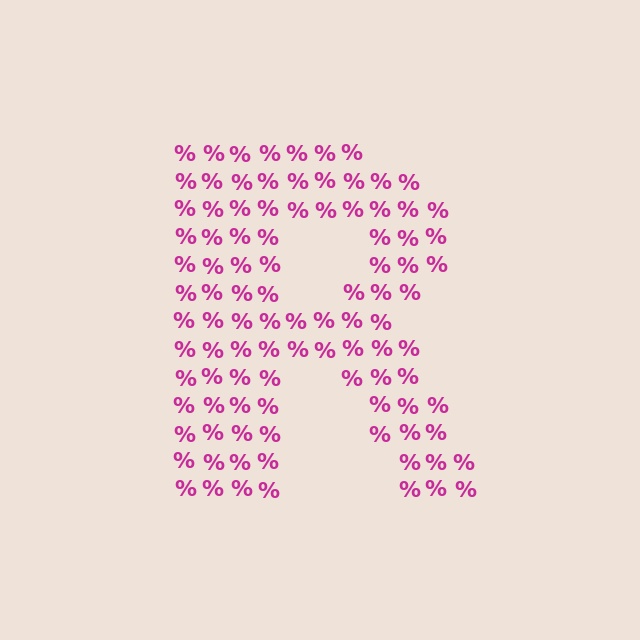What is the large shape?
The large shape is the letter R.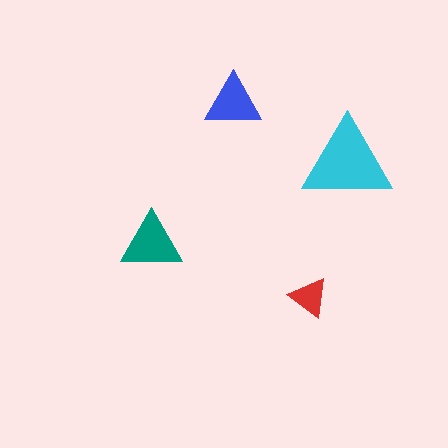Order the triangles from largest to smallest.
the cyan one, the teal one, the blue one, the red one.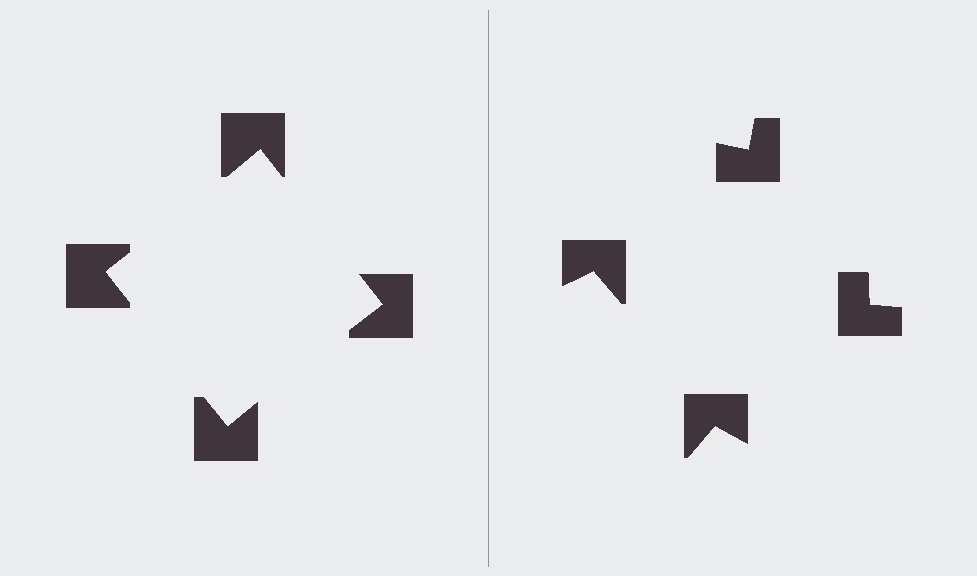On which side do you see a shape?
An illusory square appears on the left side. On the right side the wedge cuts are rotated, so no coherent shape forms.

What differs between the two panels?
The notched squares are positioned identically on both sides; only the wedge orientations differ. On the left they align to a square; on the right they are misaligned.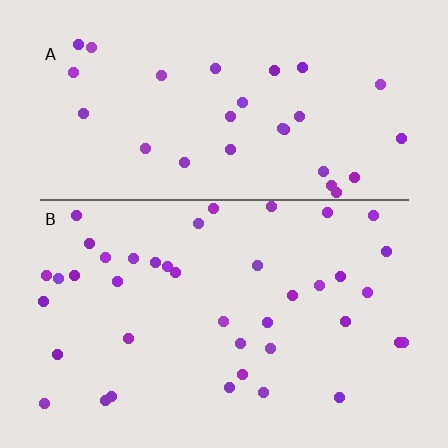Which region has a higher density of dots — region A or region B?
B (the bottom).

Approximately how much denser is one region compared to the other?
Approximately 1.3× — region B over region A.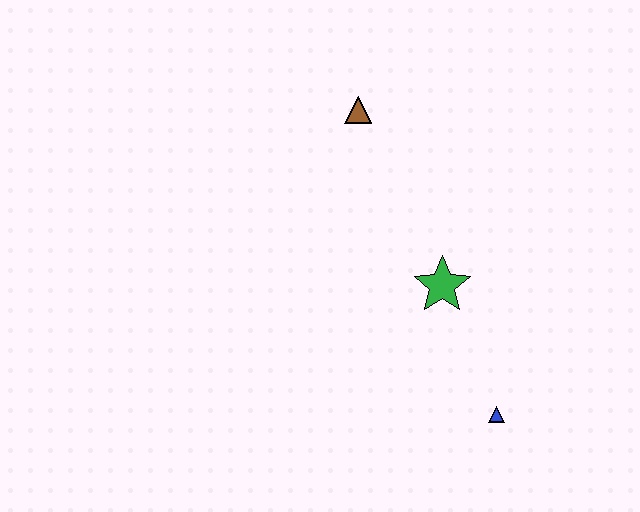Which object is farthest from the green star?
The brown triangle is farthest from the green star.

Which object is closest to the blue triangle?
The green star is closest to the blue triangle.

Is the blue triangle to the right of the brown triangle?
Yes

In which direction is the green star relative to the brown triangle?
The green star is below the brown triangle.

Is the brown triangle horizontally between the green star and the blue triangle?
No